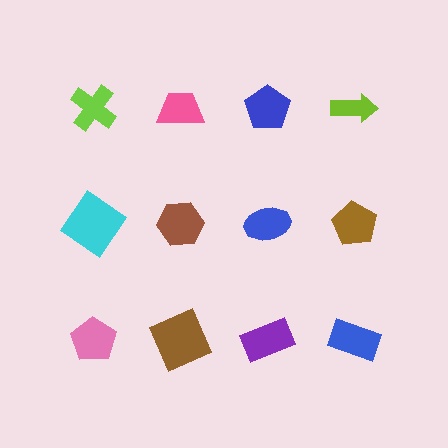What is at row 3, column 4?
A blue rectangle.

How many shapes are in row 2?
4 shapes.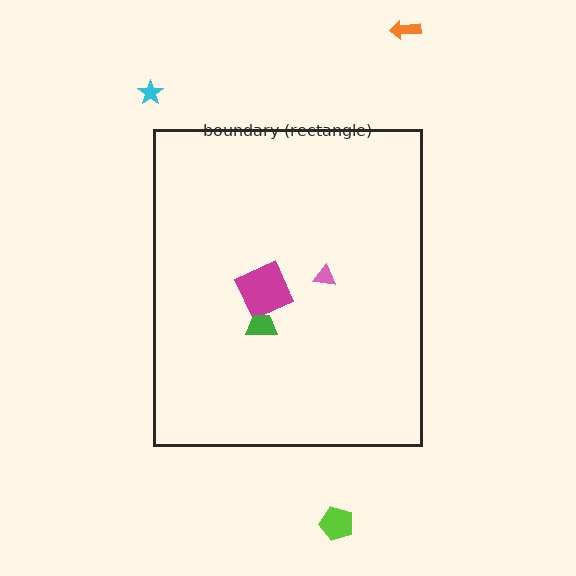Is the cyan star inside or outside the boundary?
Outside.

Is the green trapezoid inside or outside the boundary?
Inside.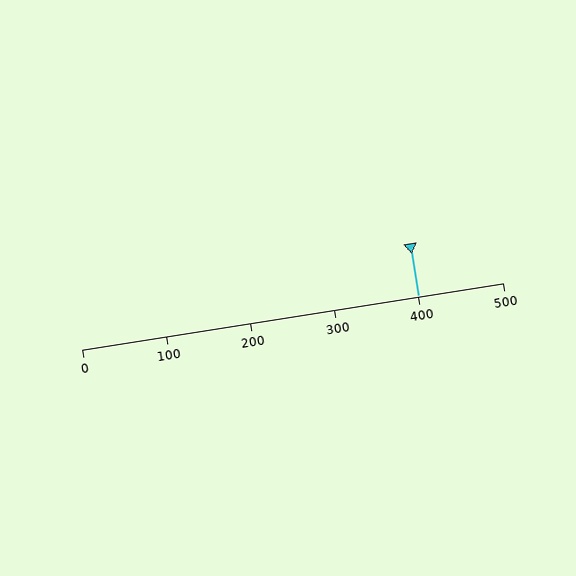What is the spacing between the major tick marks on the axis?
The major ticks are spaced 100 apart.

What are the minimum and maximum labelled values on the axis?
The axis runs from 0 to 500.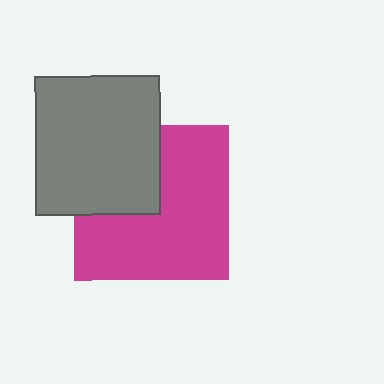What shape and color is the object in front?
The object in front is a gray rectangle.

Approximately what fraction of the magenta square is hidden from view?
Roughly 33% of the magenta square is hidden behind the gray rectangle.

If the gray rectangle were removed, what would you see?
You would see the complete magenta square.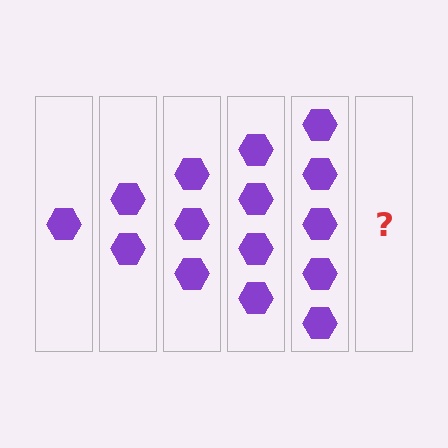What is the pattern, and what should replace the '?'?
The pattern is that each step adds one more hexagon. The '?' should be 6 hexagons.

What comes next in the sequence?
The next element should be 6 hexagons.